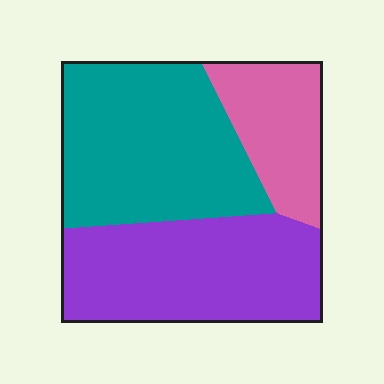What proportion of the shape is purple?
Purple takes up about two fifths (2/5) of the shape.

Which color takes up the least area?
Pink, at roughly 20%.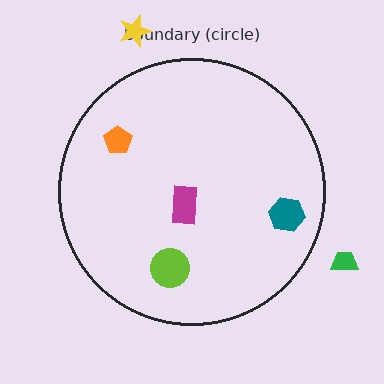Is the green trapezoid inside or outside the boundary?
Outside.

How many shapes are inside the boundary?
4 inside, 2 outside.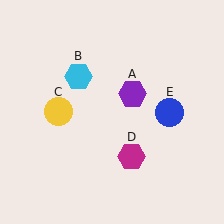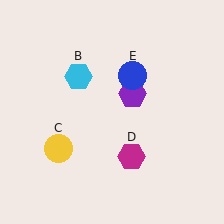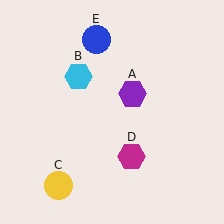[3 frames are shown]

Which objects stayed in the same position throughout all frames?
Purple hexagon (object A) and cyan hexagon (object B) and magenta hexagon (object D) remained stationary.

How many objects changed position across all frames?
2 objects changed position: yellow circle (object C), blue circle (object E).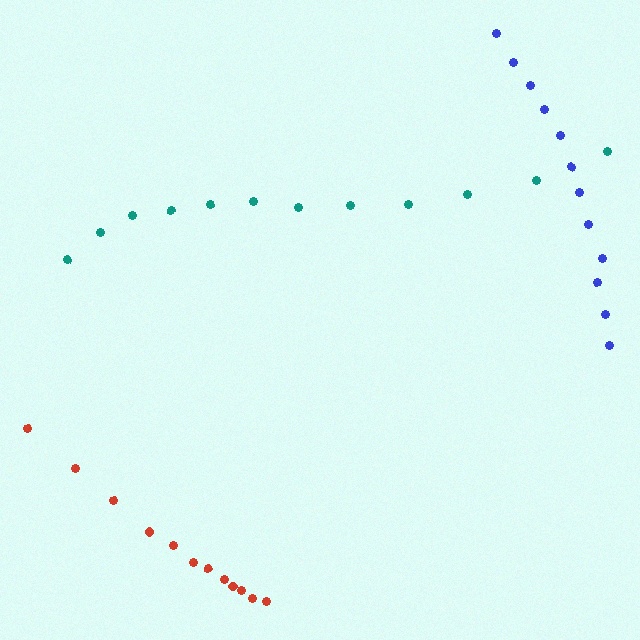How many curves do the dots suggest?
There are 3 distinct paths.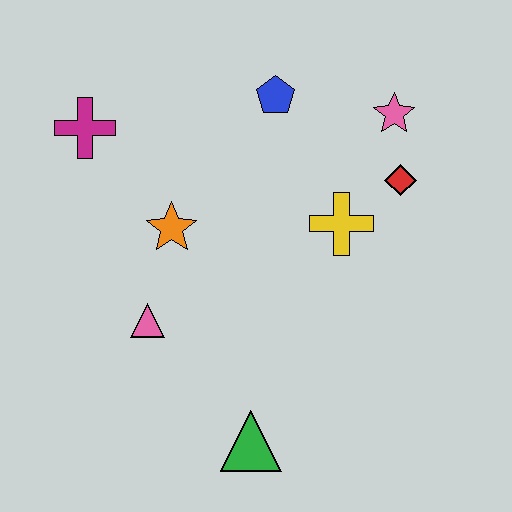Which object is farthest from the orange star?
The pink star is farthest from the orange star.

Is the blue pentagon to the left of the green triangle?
No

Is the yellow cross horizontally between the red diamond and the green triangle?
Yes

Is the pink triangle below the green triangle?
No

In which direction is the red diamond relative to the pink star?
The red diamond is below the pink star.